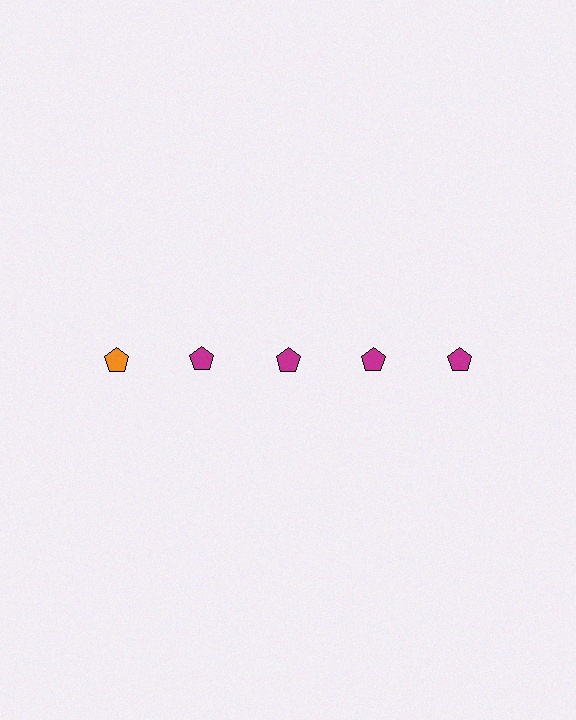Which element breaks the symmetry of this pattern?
The orange pentagon in the top row, leftmost column breaks the symmetry. All other shapes are magenta pentagons.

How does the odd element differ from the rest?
It has a different color: orange instead of magenta.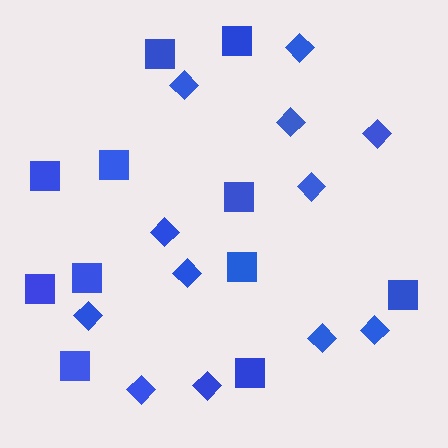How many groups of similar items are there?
There are 2 groups: one group of diamonds (12) and one group of squares (11).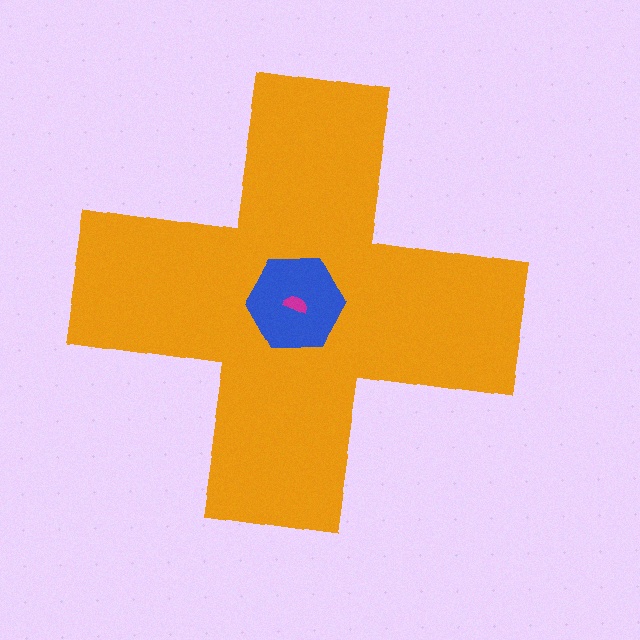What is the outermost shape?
The orange cross.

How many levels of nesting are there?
3.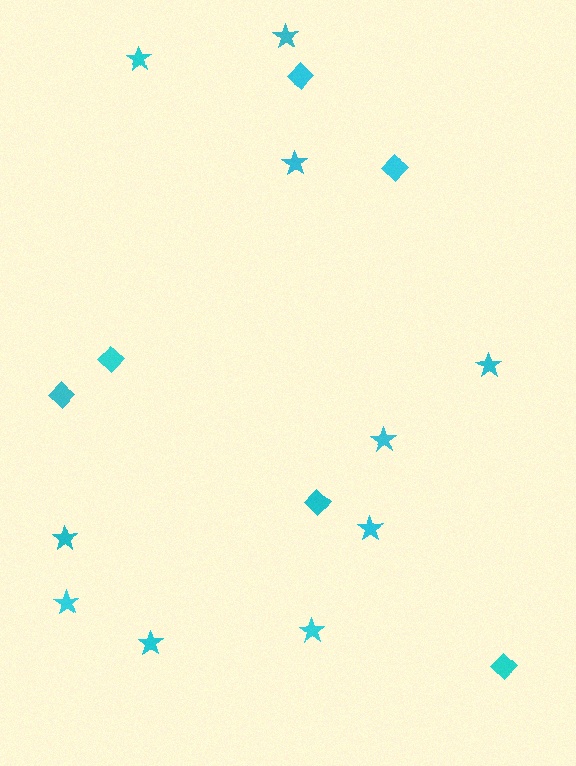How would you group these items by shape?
There are 2 groups: one group of stars (10) and one group of diamonds (6).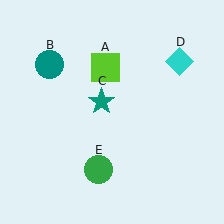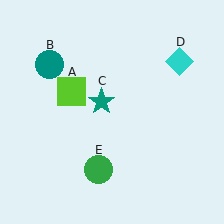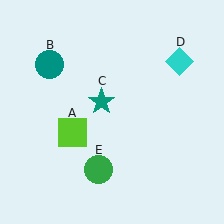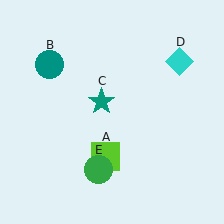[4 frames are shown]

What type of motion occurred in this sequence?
The lime square (object A) rotated counterclockwise around the center of the scene.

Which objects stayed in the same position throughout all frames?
Teal circle (object B) and teal star (object C) and cyan diamond (object D) and green circle (object E) remained stationary.